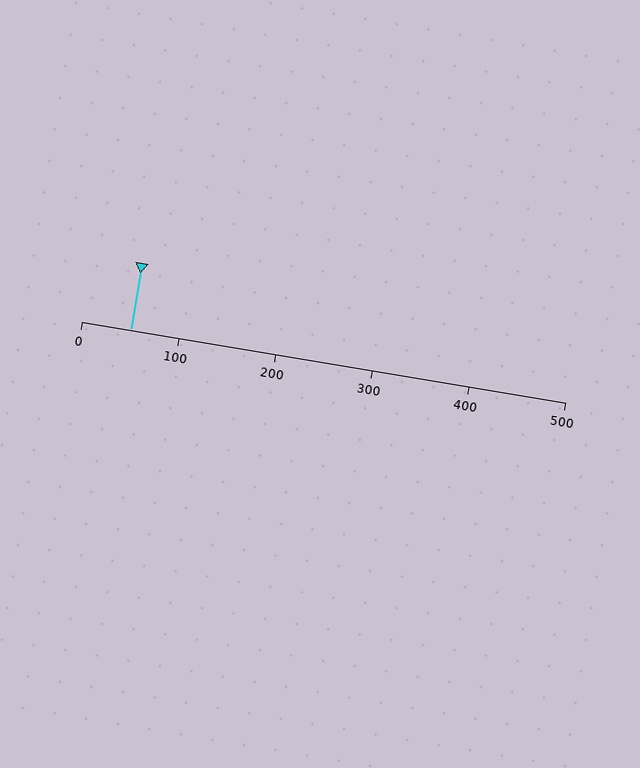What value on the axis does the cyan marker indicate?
The marker indicates approximately 50.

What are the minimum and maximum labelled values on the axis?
The axis runs from 0 to 500.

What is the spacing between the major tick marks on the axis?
The major ticks are spaced 100 apart.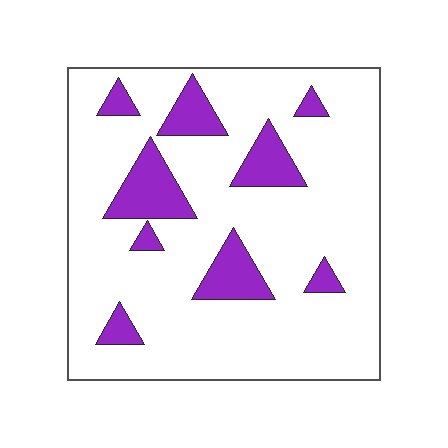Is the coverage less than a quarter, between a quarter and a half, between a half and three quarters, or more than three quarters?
Less than a quarter.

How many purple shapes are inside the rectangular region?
9.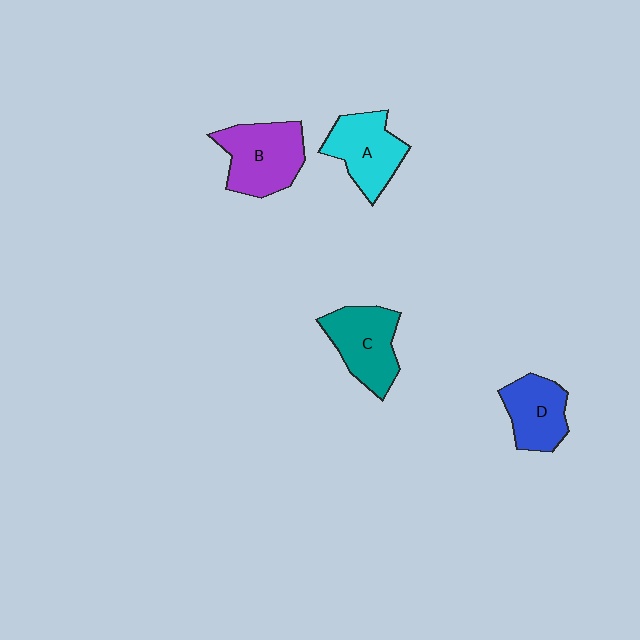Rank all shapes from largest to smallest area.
From largest to smallest: B (purple), C (teal), A (cyan), D (blue).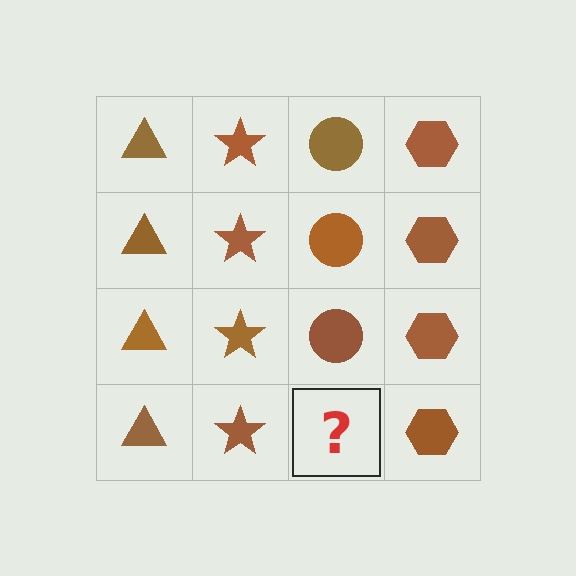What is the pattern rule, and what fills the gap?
The rule is that each column has a consistent shape. The gap should be filled with a brown circle.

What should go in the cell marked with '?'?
The missing cell should contain a brown circle.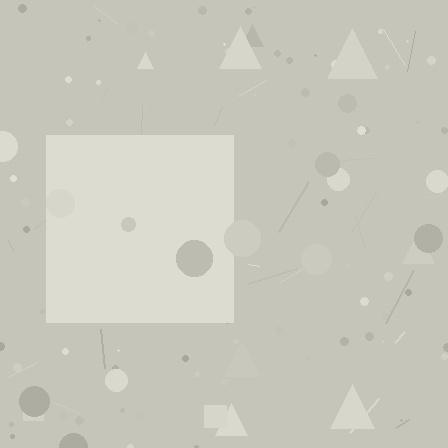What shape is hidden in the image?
A square is hidden in the image.